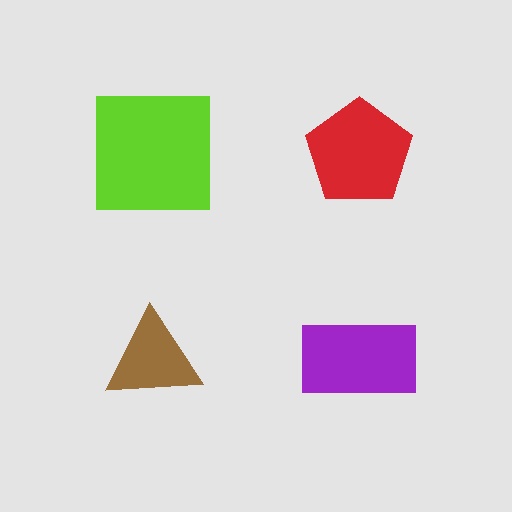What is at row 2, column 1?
A brown triangle.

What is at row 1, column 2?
A red pentagon.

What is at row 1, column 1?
A lime square.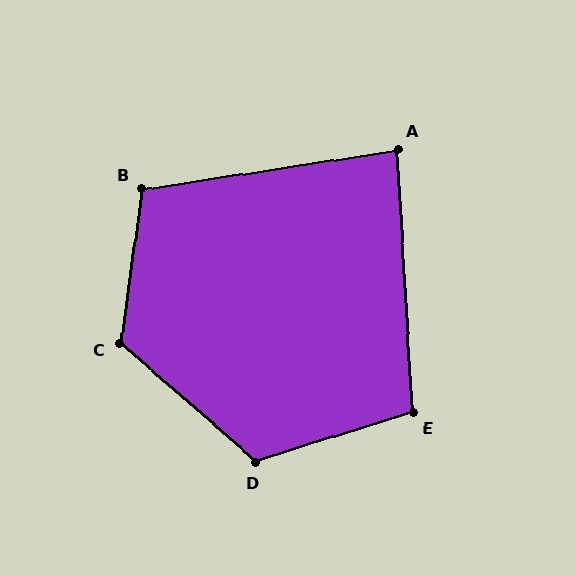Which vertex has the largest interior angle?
C, at approximately 123 degrees.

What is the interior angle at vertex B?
Approximately 107 degrees (obtuse).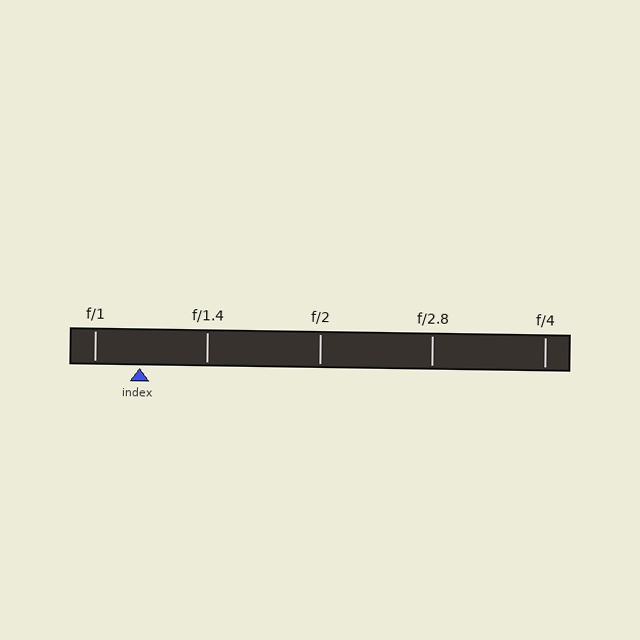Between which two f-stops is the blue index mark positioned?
The index mark is between f/1 and f/1.4.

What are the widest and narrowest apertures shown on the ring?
The widest aperture shown is f/1 and the narrowest is f/4.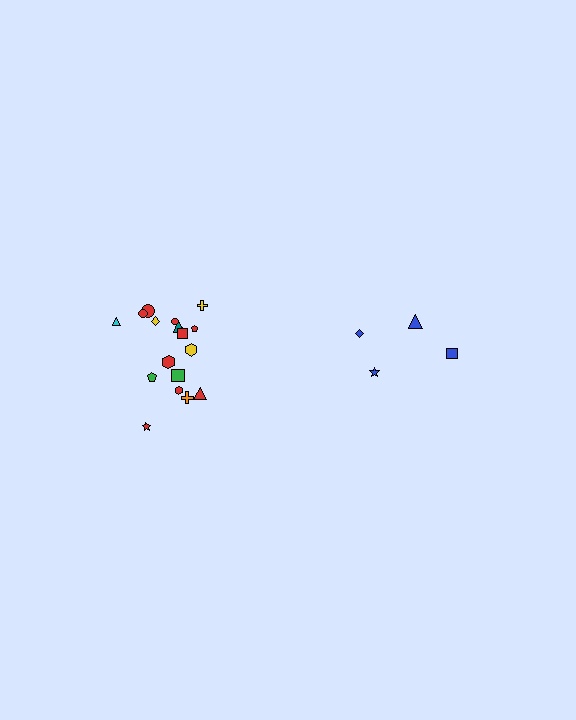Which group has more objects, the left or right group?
The left group.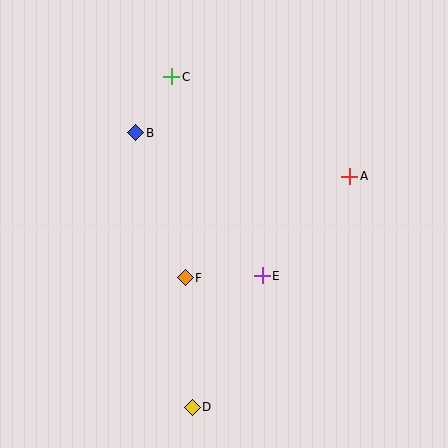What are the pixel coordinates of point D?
Point D is at (192, 407).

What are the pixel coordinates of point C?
Point C is at (172, 77).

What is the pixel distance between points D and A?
The distance between D and A is 280 pixels.